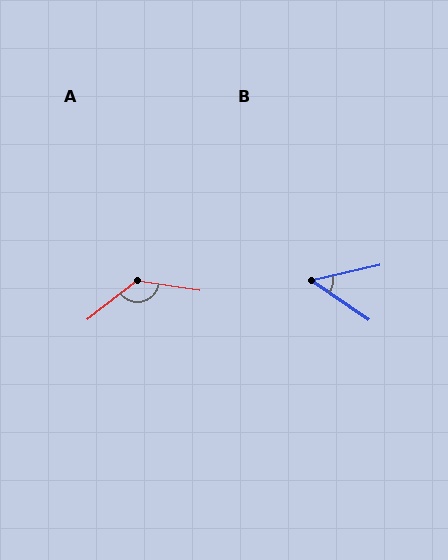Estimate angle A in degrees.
Approximately 134 degrees.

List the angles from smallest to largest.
B (47°), A (134°).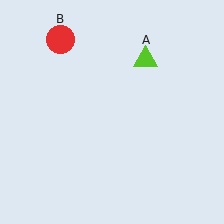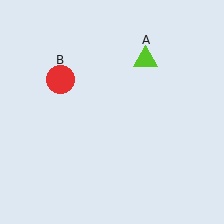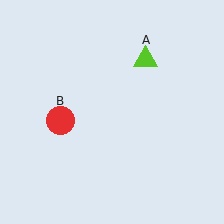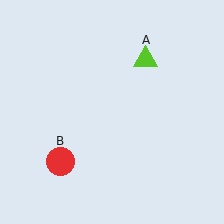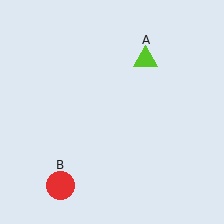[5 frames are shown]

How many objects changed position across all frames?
1 object changed position: red circle (object B).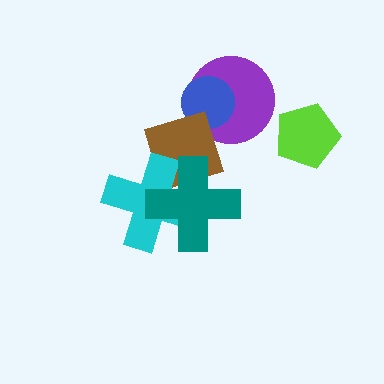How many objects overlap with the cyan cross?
2 objects overlap with the cyan cross.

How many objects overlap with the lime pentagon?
0 objects overlap with the lime pentagon.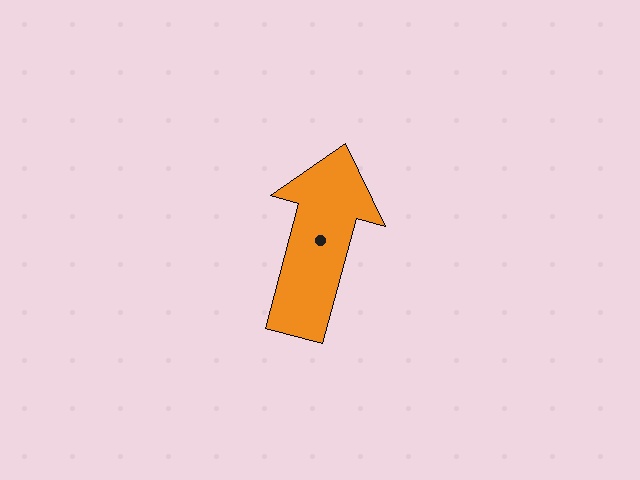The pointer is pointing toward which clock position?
Roughly 1 o'clock.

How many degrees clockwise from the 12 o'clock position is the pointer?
Approximately 15 degrees.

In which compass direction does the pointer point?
North.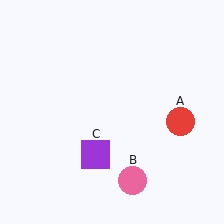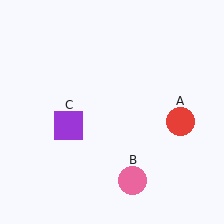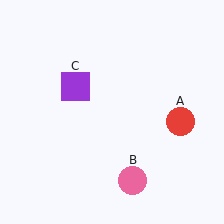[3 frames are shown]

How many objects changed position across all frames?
1 object changed position: purple square (object C).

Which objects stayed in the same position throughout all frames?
Red circle (object A) and pink circle (object B) remained stationary.